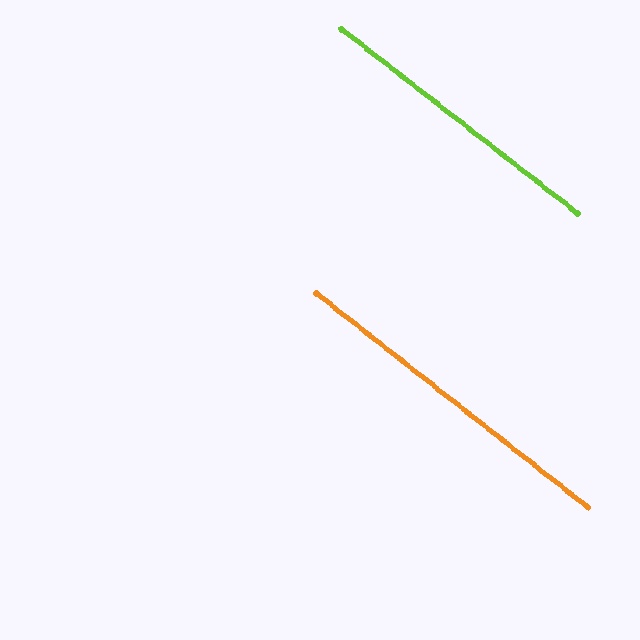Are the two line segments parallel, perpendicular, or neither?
Parallel — their directions differ by only 0.2°.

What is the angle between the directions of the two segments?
Approximately 0 degrees.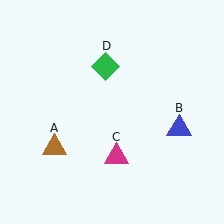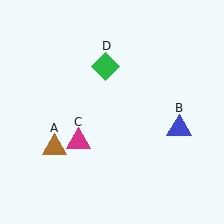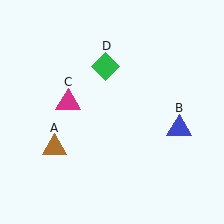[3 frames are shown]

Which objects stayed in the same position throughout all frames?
Brown triangle (object A) and blue triangle (object B) and green diamond (object D) remained stationary.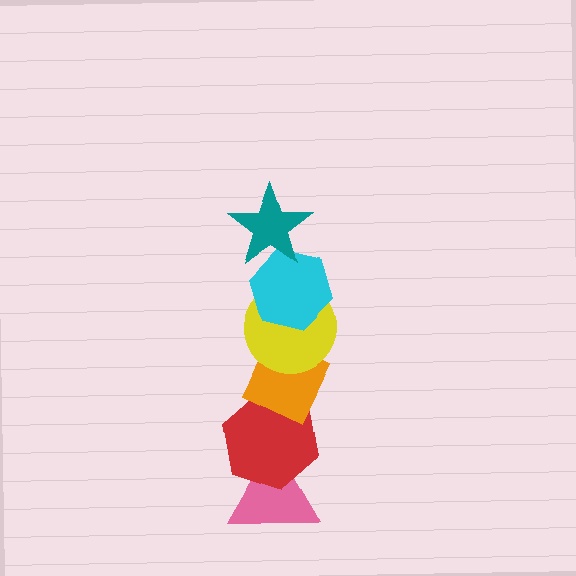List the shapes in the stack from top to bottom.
From top to bottom: the teal star, the cyan hexagon, the yellow circle, the orange diamond, the red hexagon, the pink triangle.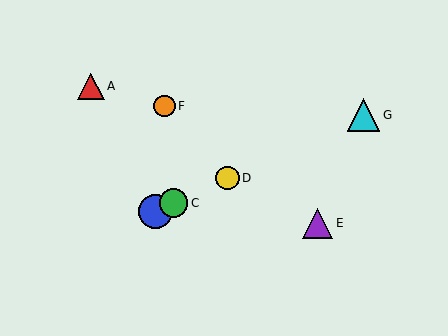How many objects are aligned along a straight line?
4 objects (B, C, D, G) are aligned along a straight line.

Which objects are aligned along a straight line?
Objects B, C, D, G are aligned along a straight line.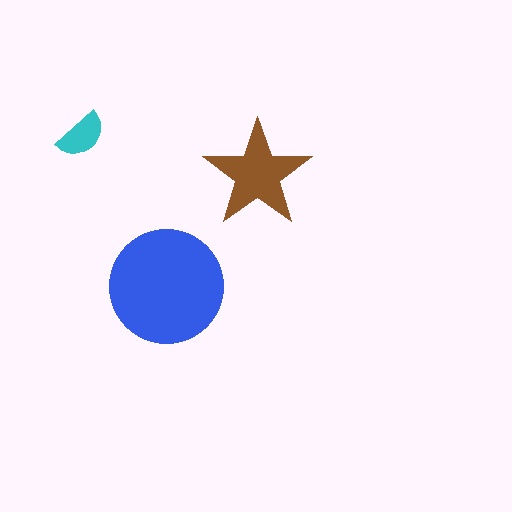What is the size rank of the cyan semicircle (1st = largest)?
3rd.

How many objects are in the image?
There are 3 objects in the image.